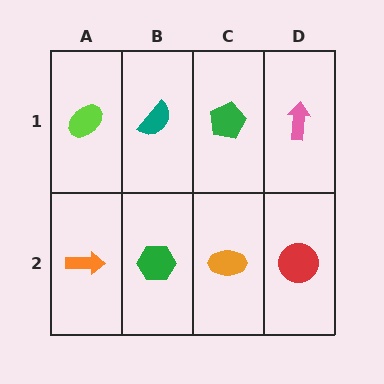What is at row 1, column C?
A green pentagon.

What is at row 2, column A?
An orange arrow.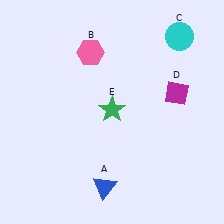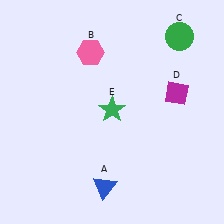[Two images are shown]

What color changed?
The circle (C) changed from cyan in Image 1 to green in Image 2.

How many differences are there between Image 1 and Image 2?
There is 1 difference between the two images.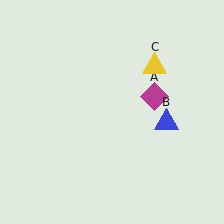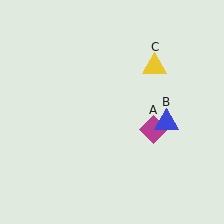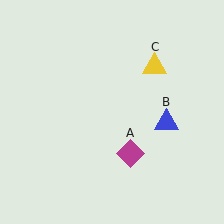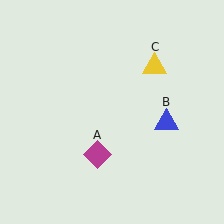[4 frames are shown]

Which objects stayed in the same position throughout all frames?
Blue triangle (object B) and yellow triangle (object C) remained stationary.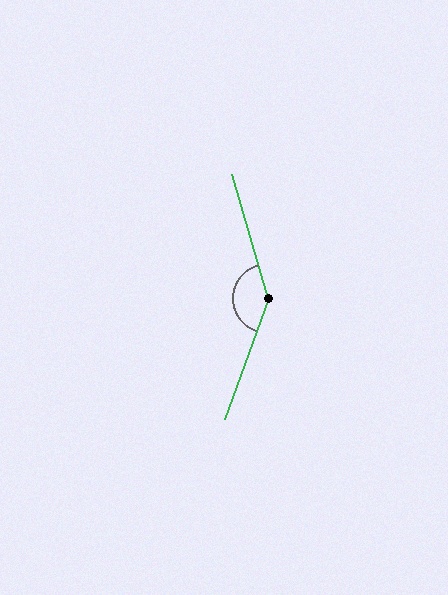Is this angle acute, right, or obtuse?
It is obtuse.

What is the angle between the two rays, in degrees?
Approximately 144 degrees.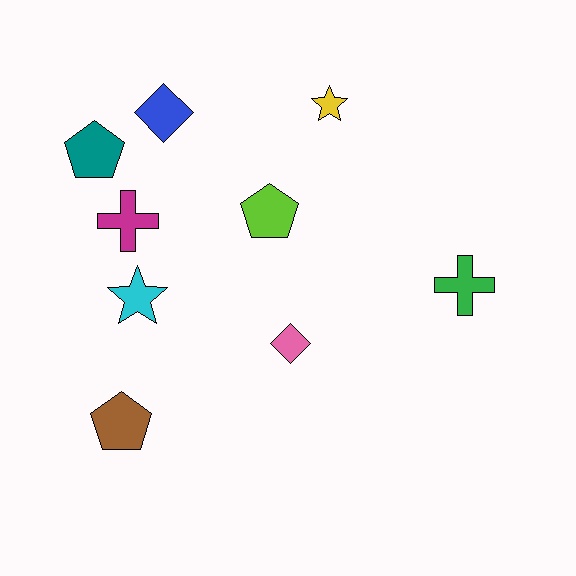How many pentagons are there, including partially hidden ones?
There are 3 pentagons.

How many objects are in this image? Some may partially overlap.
There are 9 objects.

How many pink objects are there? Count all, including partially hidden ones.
There is 1 pink object.